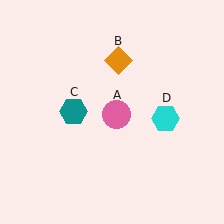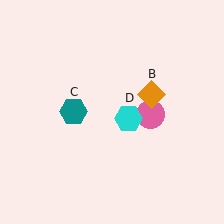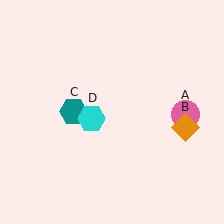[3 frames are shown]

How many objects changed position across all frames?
3 objects changed position: pink circle (object A), orange diamond (object B), cyan hexagon (object D).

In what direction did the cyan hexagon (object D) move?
The cyan hexagon (object D) moved left.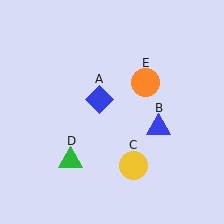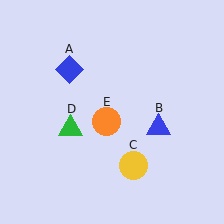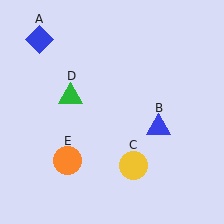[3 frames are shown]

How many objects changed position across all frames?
3 objects changed position: blue diamond (object A), green triangle (object D), orange circle (object E).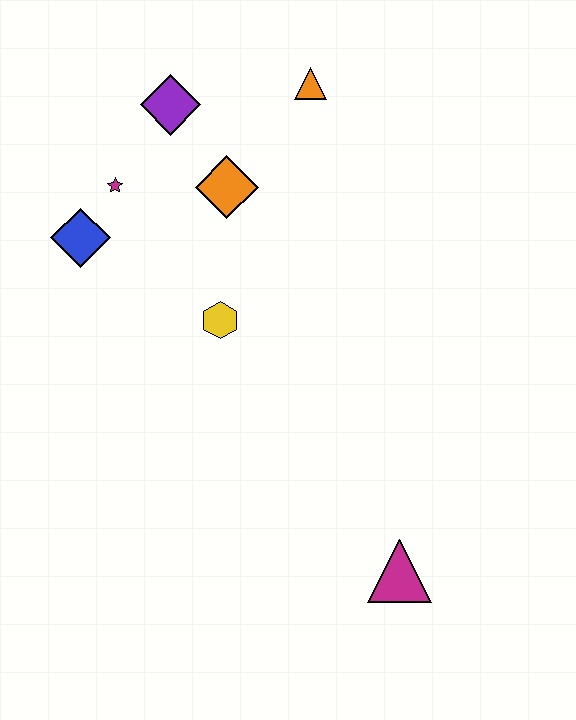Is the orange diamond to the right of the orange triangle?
No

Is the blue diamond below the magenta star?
Yes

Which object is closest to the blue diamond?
The magenta star is closest to the blue diamond.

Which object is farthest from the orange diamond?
The magenta triangle is farthest from the orange diamond.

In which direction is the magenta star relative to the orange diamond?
The magenta star is to the left of the orange diamond.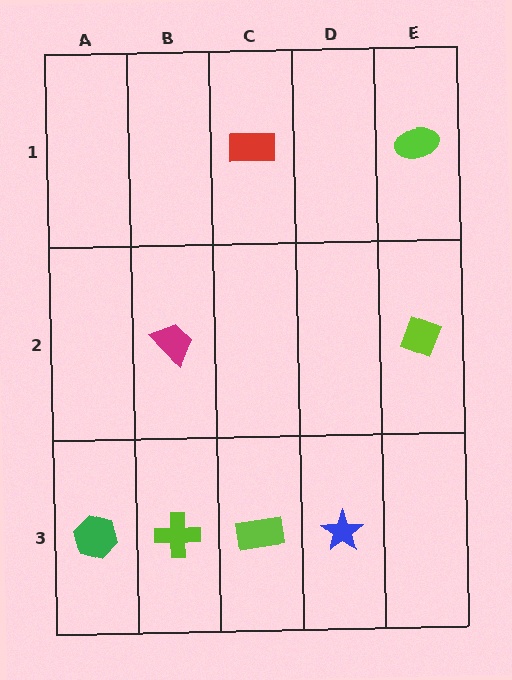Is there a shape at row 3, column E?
No, that cell is empty.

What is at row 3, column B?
A lime cross.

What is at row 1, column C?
A red rectangle.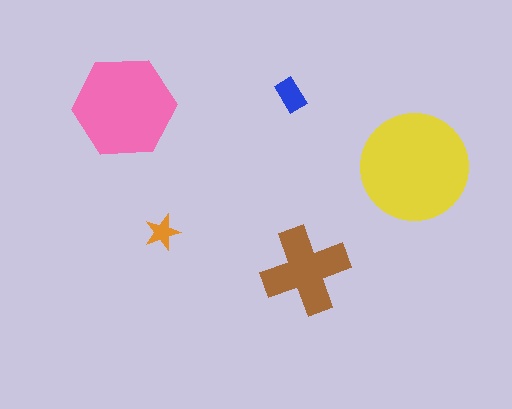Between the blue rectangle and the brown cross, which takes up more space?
The brown cross.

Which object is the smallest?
The orange star.